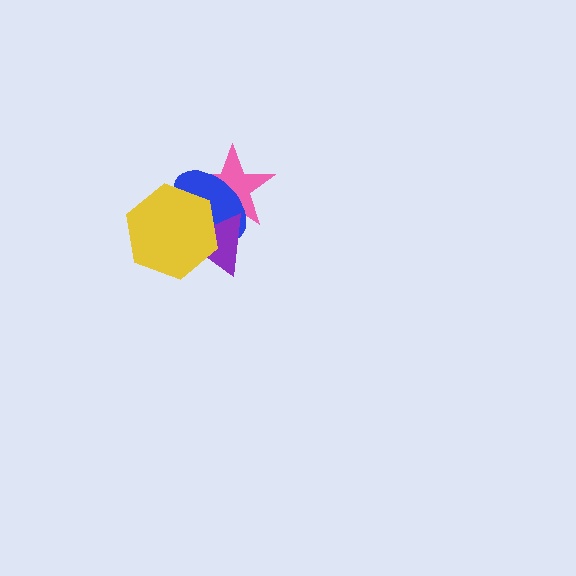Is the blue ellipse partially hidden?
Yes, it is partially covered by another shape.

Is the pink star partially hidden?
Yes, it is partially covered by another shape.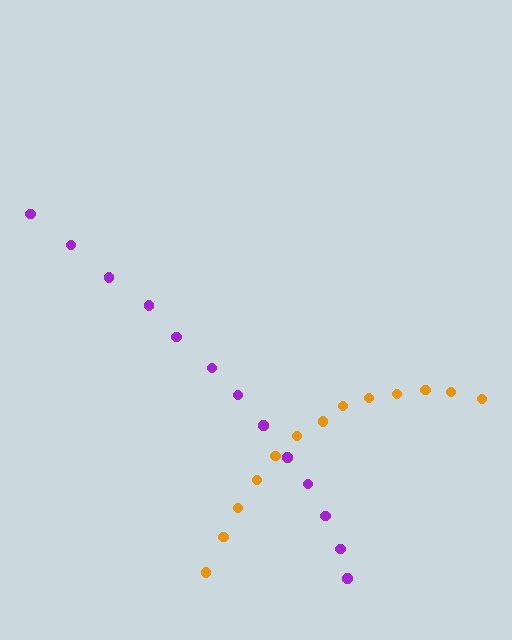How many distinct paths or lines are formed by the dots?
There are 2 distinct paths.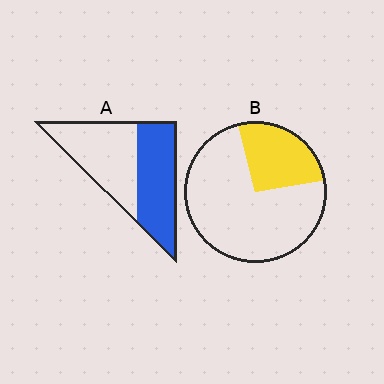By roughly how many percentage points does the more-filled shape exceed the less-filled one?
By roughly 20 percentage points (A over B).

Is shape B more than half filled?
No.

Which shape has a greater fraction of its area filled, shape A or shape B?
Shape A.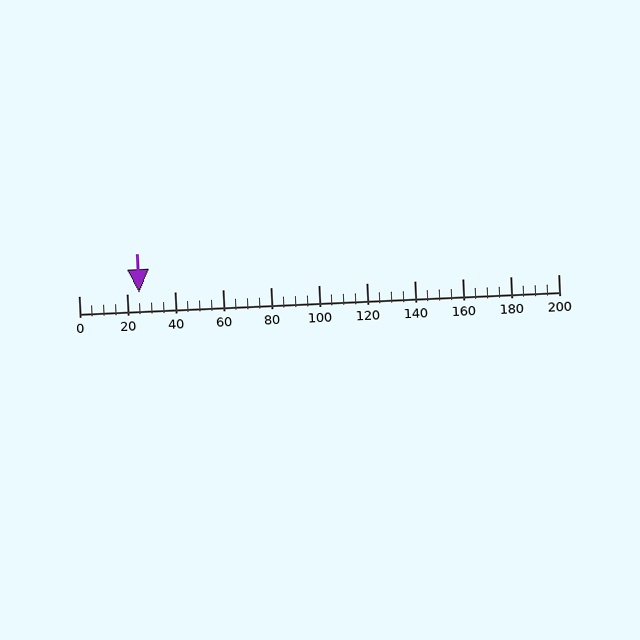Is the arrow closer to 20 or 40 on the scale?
The arrow is closer to 20.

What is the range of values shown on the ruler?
The ruler shows values from 0 to 200.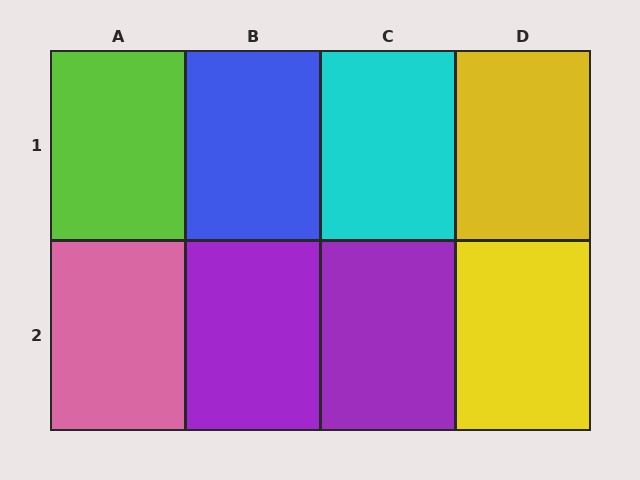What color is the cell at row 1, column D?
Yellow.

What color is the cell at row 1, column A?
Lime.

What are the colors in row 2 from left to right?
Pink, purple, purple, yellow.